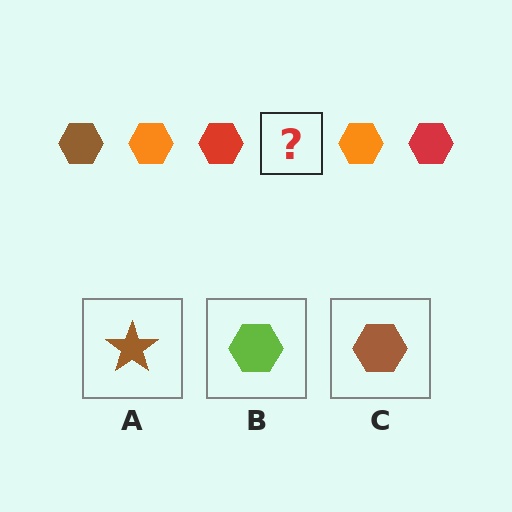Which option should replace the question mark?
Option C.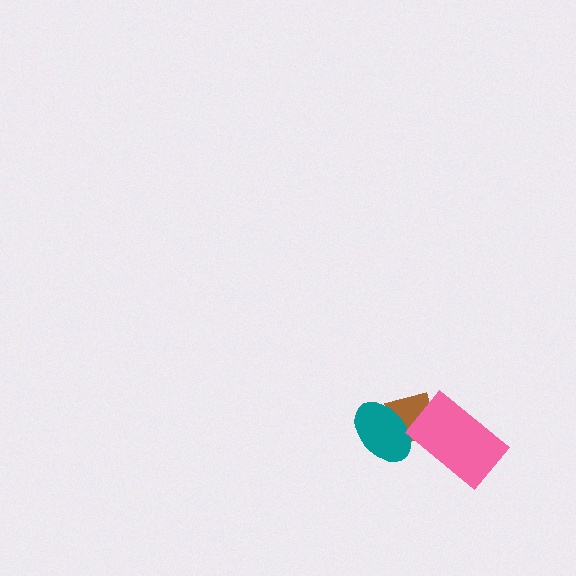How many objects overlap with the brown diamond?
2 objects overlap with the brown diamond.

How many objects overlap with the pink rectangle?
1 object overlaps with the pink rectangle.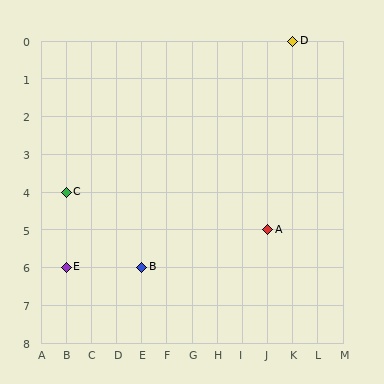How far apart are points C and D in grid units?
Points C and D are 9 columns and 4 rows apart (about 9.8 grid units diagonally).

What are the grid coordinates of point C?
Point C is at grid coordinates (B, 4).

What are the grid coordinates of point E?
Point E is at grid coordinates (B, 6).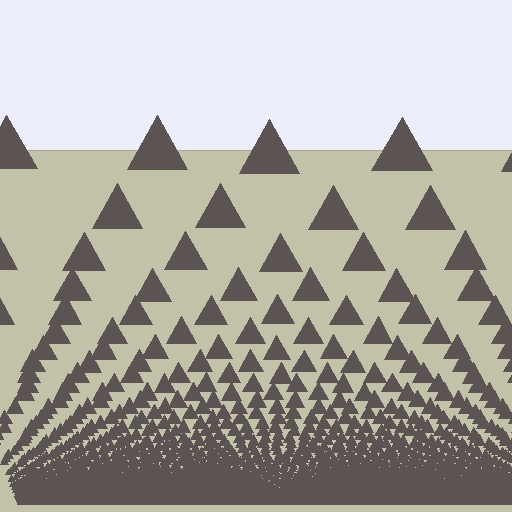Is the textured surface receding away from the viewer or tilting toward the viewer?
The surface appears to tilt toward the viewer. Texture elements get larger and sparser toward the top.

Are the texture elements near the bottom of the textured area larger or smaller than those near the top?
Smaller. The gradient is inverted — elements near the bottom are smaller and denser.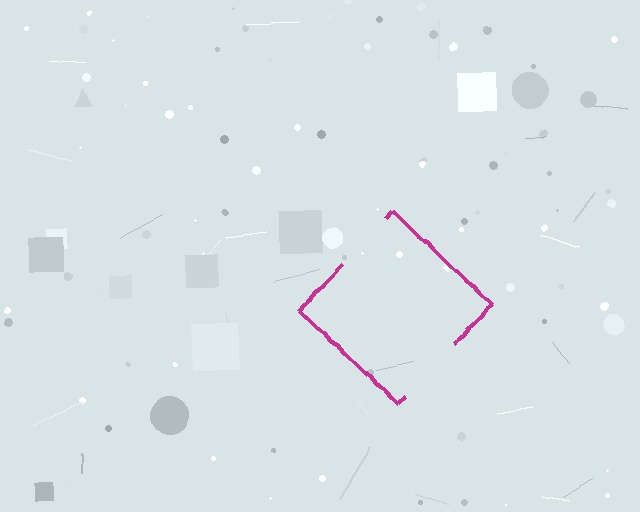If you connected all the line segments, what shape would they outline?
They would outline a diamond.